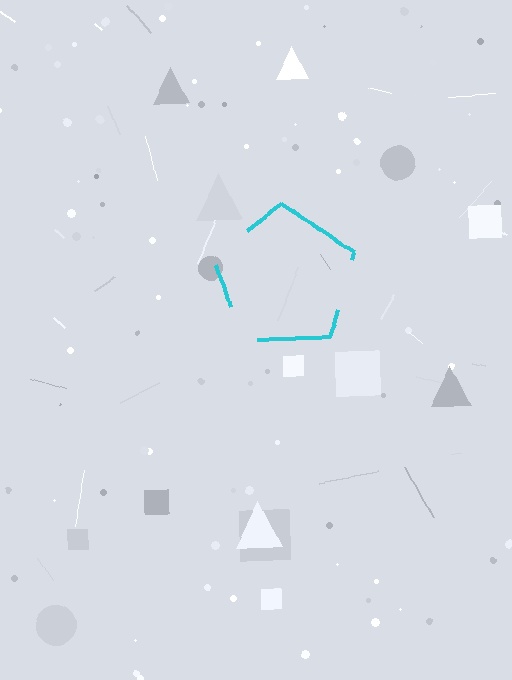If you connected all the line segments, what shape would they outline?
They would outline a pentagon.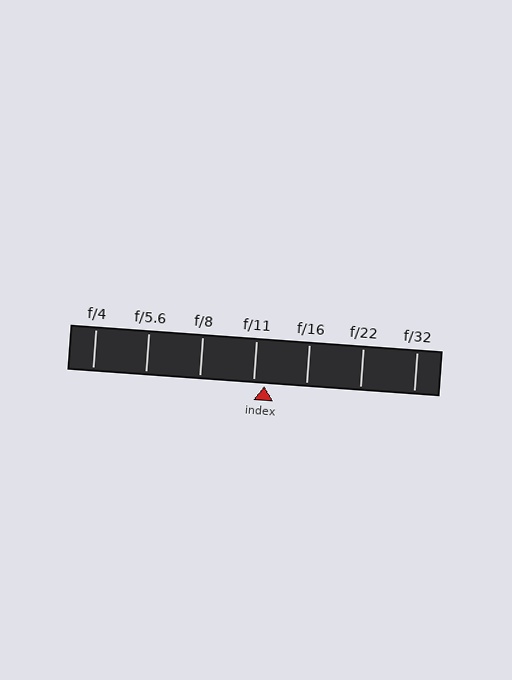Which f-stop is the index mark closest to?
The index mark is closest to f/11.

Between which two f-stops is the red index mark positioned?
The index mark is between f/11 and f/16.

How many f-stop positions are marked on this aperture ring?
There are 7 f-stop positions marked.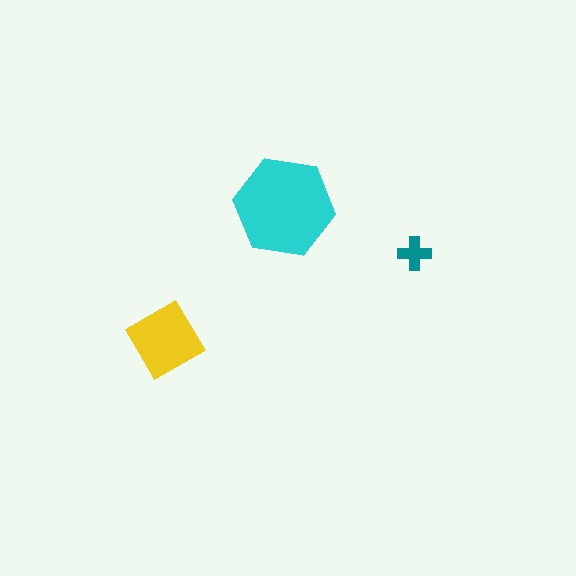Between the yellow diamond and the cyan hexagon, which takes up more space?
The cyan hexagon.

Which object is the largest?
The cyan hexagon.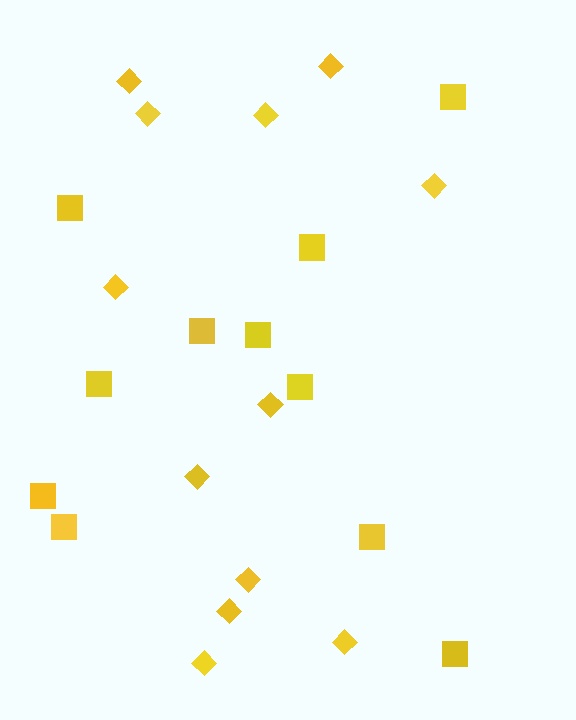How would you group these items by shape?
There are 2 groups: one group of diamonds (12) and one group of squares (11).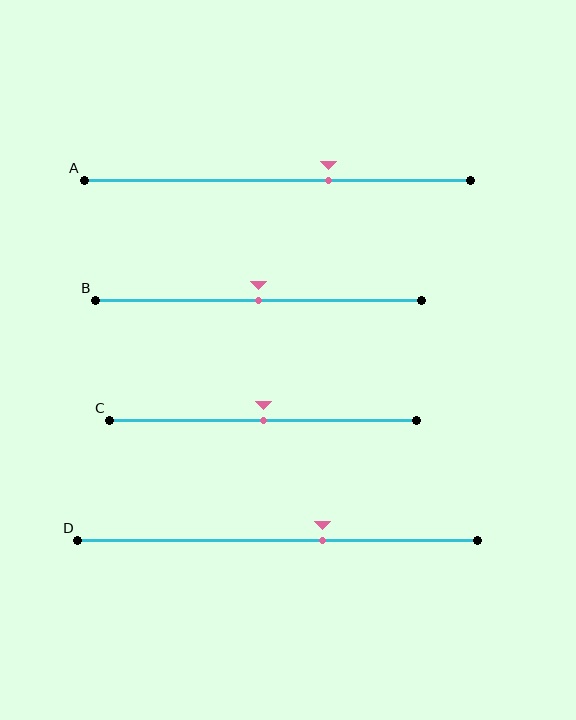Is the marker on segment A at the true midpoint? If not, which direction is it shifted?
No, the marker on segment A is shifted to the right by about 13% of the segment length.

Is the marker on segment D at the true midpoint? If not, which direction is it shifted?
No, the marker on segment D is shifted to the right by about 11% of the segment length.